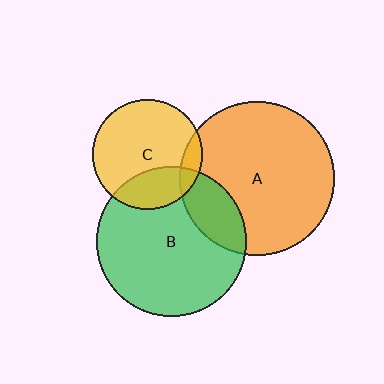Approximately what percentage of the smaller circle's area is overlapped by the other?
Approximately 25%.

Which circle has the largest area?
Circle A (orange).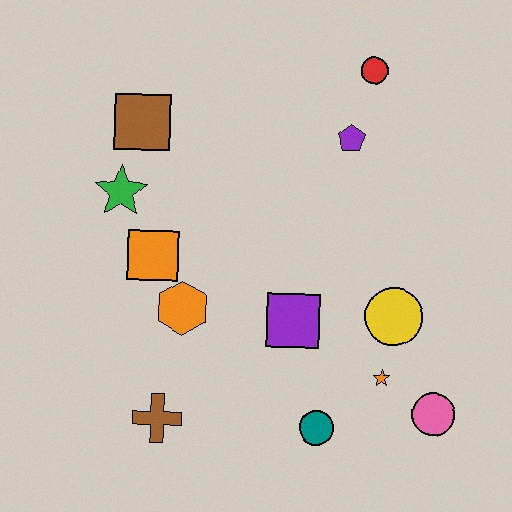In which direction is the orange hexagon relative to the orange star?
The orange hexagon is to the left of the orange star.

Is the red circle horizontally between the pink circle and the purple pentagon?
Yes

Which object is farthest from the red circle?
The brown cross is farthest from the red circle.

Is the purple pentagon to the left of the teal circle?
No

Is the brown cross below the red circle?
Yes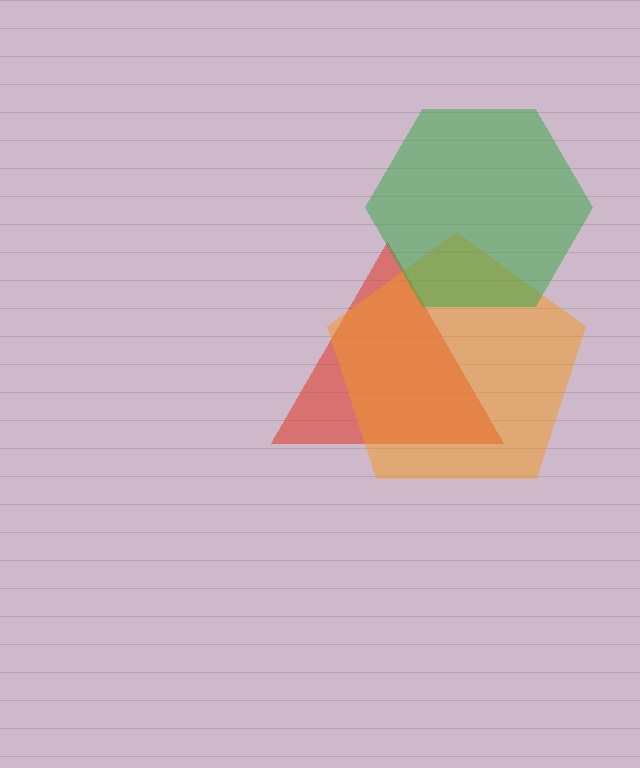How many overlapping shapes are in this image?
There are 3 overlapping shapes in the image.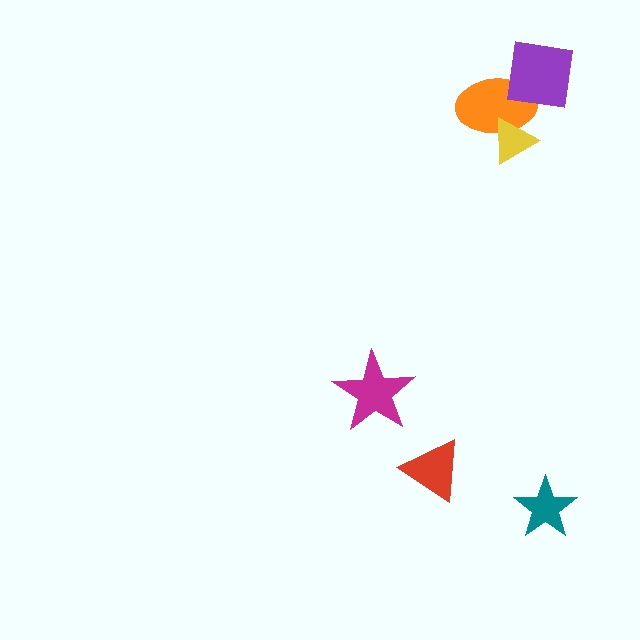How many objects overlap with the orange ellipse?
2 objects overlap with the orange ellipse.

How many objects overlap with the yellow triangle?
1 object overlaps with the yellow triangle.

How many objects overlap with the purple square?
1 object overlaps with the purple square.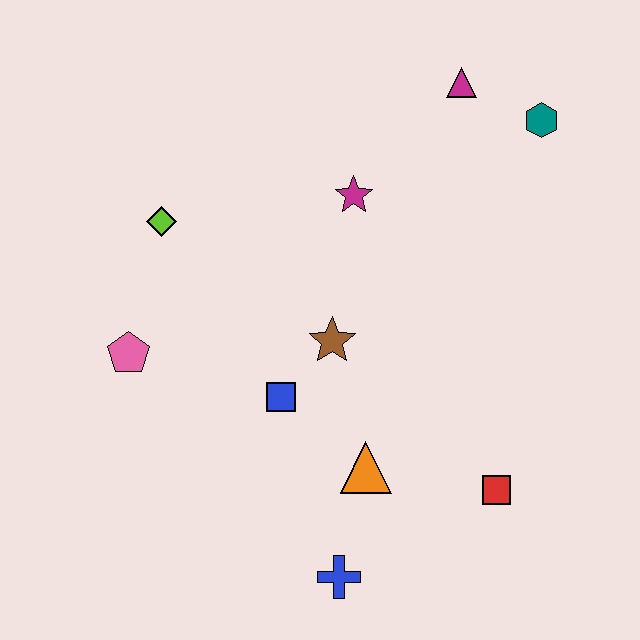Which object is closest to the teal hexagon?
The magenta triangle is closest to the teal hexagon.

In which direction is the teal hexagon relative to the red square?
The teal hexagon is above the red square.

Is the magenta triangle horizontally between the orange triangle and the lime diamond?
No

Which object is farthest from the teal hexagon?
The blue cross is farthest from the teal hexagon.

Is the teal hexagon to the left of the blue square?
No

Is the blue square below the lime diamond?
Yes